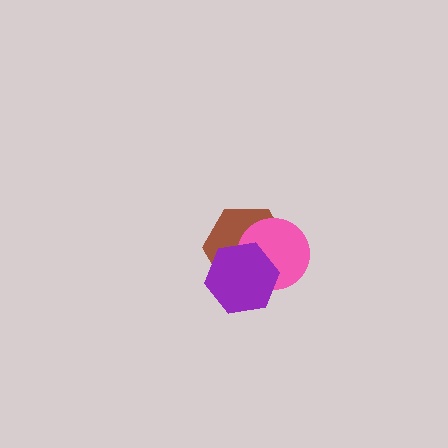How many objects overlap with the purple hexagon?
2 objects overlap with the purple hexagon.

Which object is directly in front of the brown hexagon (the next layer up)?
The pink circle is directly in front of the brown hexagon.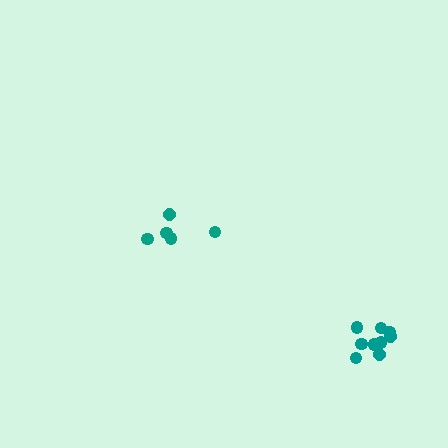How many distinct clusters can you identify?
There are 2 distinct clusters.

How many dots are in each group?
Group 1: 9 dots, Group 2: 5 dots (14 total).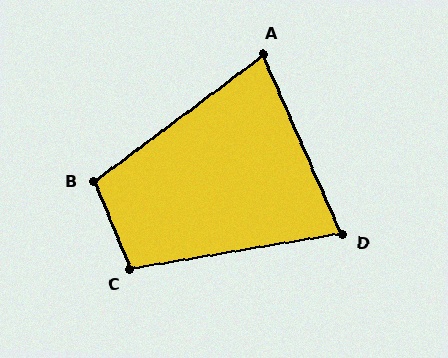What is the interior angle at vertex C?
Approximately 103 degrees (obtuse).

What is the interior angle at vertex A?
Approximately 77 degrees (acute).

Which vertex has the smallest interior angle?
D, at approximately 76 degrees.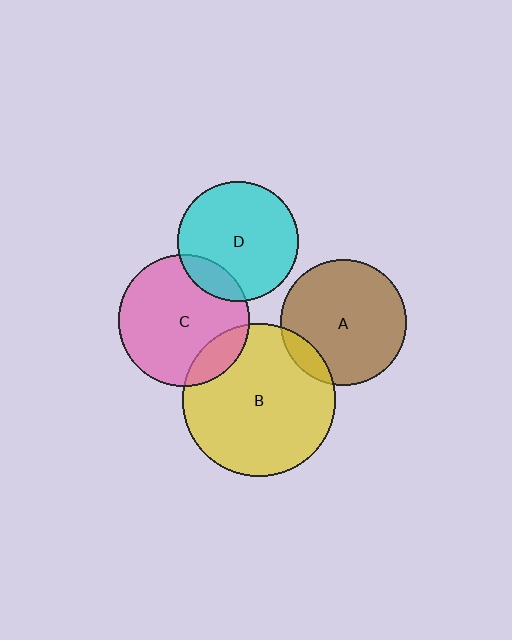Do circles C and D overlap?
Yes.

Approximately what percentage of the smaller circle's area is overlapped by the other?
Approximately 15%.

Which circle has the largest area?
Circle B (yellow).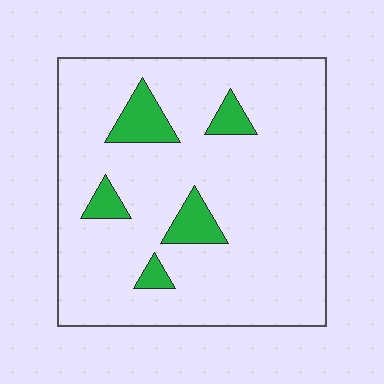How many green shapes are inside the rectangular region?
5.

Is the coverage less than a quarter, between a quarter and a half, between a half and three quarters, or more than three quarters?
Less than a quarter.